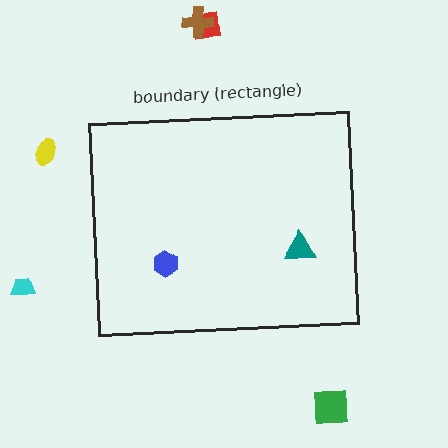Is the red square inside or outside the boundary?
Outside.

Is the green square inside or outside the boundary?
Outside.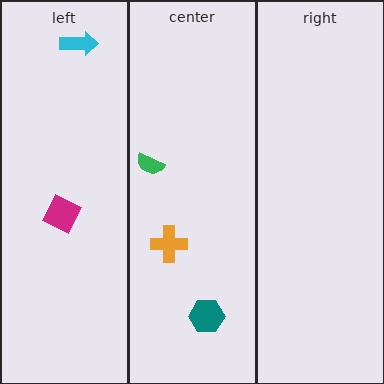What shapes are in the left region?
The cyan arrow, the magenta diamond.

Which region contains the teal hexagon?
The center region.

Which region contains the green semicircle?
The center region.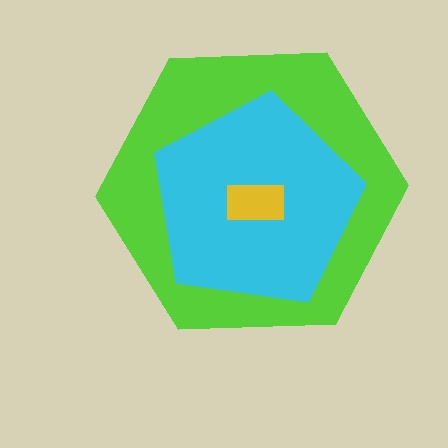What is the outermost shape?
The lime hexagon.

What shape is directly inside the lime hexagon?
The cyan pentagon.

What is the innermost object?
The yellow rectangle.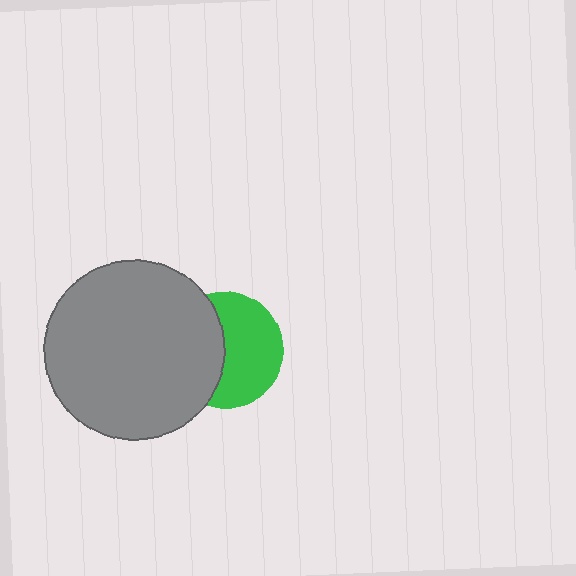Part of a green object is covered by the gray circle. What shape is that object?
It is a circle.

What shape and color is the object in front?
The object in front is a gray circle.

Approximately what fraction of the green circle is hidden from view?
Roughly 43% of the green circle is hidden behind the gray circle.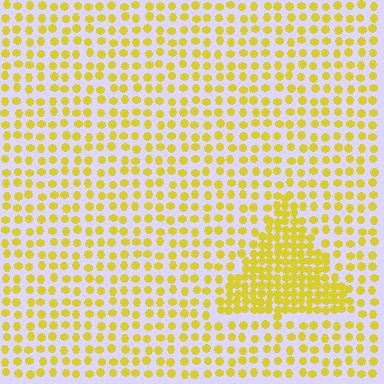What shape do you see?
I see a triangle.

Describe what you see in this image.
The image contains small yellow elements arranged at two different densities. A triangle-shaped region is visible where the elements are more densely packed than the surrounding area.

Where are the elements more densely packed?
The elements are more densely packed inside the triangle boundary.